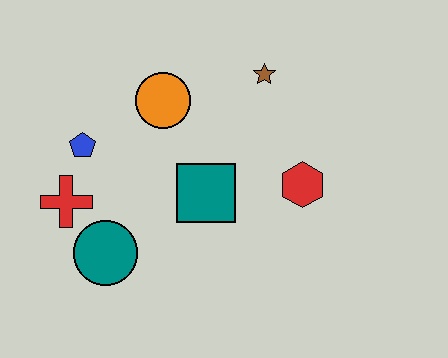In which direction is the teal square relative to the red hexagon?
The teal square is to the left of the red hexagon.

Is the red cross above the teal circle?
Yes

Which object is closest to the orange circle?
The blue pentagon is closest to the orange circle.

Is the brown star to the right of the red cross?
Yes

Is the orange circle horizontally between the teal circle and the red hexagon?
Yes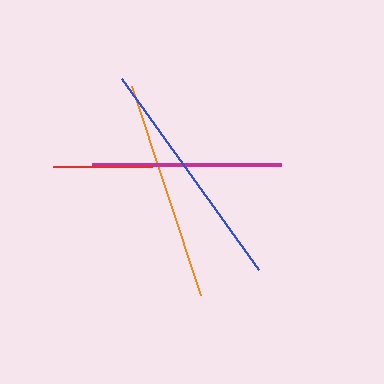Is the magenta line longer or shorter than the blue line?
The blue line is longer than the magenta line.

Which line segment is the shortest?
The red line is the shortest at approximately 99 pixels.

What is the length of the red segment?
The red segment is approximately 99 pixels long.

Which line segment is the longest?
The blue line is the longest at approximately 235 pixels.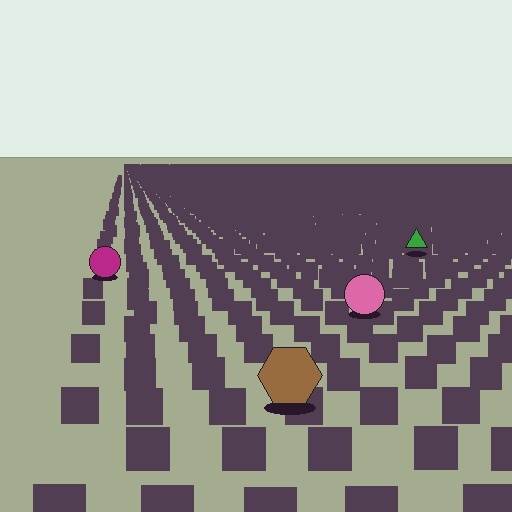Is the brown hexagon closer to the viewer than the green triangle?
Yes. The brown hexagon is closer — you can tell from the texture gradient: the ground texture is coarser near it.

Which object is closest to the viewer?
The brown hexagon is closest. The texture marks near it are larger and more spread out.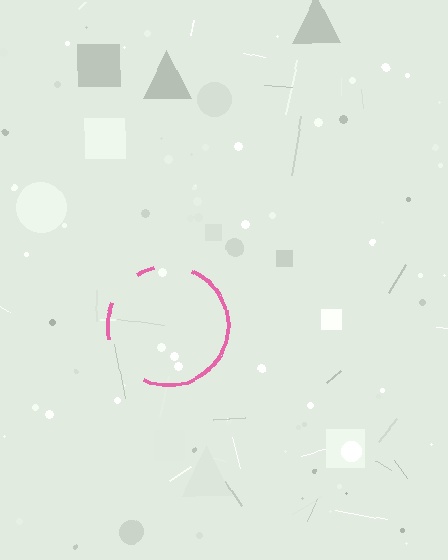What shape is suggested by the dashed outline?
The dashed outline suggests a circle.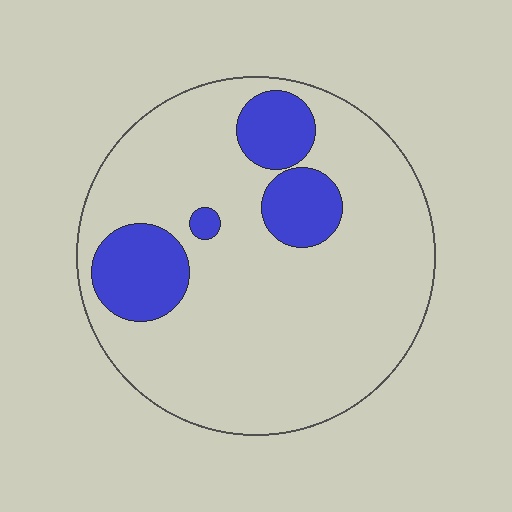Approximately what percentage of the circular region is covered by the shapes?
Approximately 20%.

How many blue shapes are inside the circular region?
4.